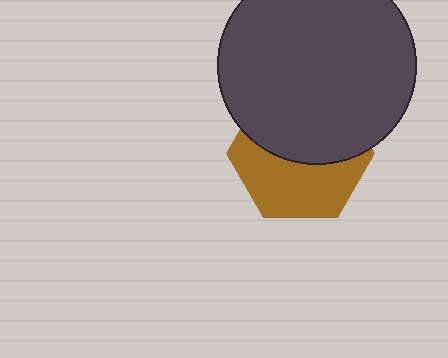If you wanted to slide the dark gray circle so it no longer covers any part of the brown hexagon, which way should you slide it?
Slide it up — that is the most direct way to separate the two shapes.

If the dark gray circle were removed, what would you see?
You would see the complete brown hexagon.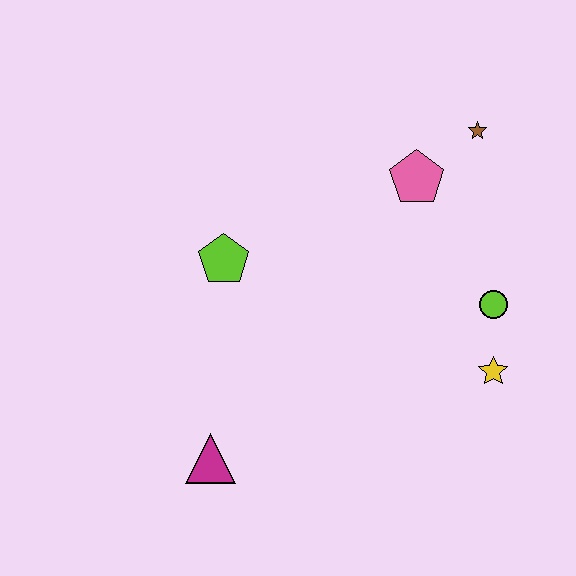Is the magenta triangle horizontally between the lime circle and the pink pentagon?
No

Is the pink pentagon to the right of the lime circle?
No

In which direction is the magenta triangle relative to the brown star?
The magenta triangle is below the brown star.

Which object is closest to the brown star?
The pink pentagon is closest to the brown star.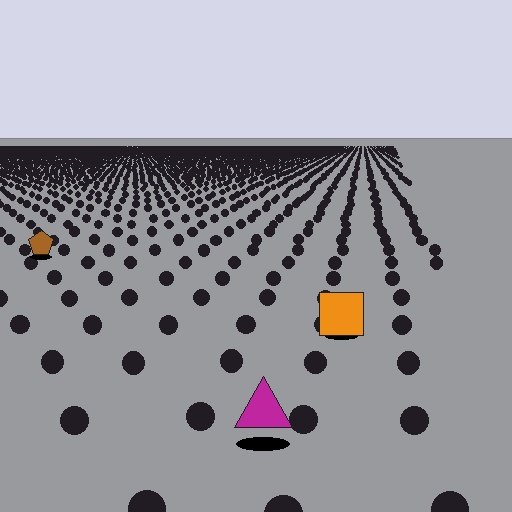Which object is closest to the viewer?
The magenta triangle is closest. The texture marks near it are larger and more spread out.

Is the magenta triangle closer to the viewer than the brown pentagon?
Yes. The magenta triangle is closer — you can tell from the texture gradient: the ground texture is coarser near it.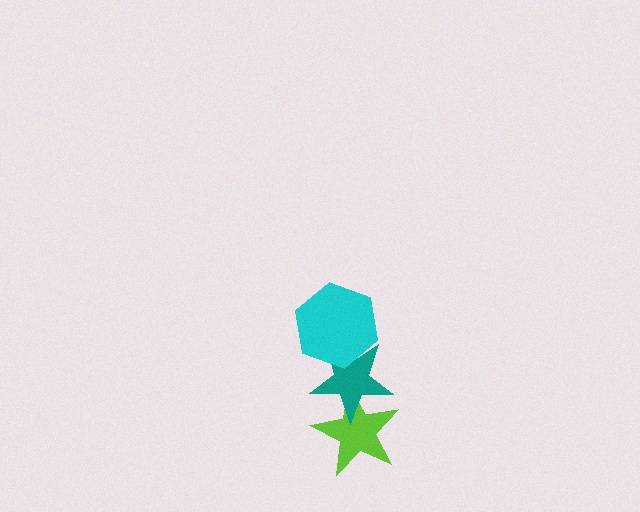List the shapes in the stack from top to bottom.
From top to bottom: the cyan hexagon, the teal star, the lime star.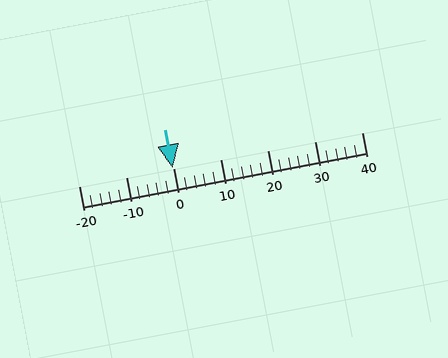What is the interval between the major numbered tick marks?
The major tick marks are spaced 10 units apart.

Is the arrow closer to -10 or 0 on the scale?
The arrow is closer to 0.